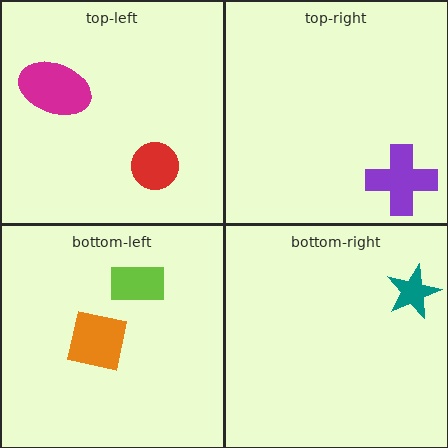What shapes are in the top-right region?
The purple cross.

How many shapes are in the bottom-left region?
2.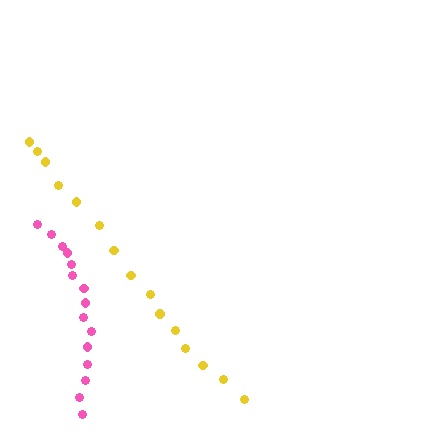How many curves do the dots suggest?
There are 2 distinct paths.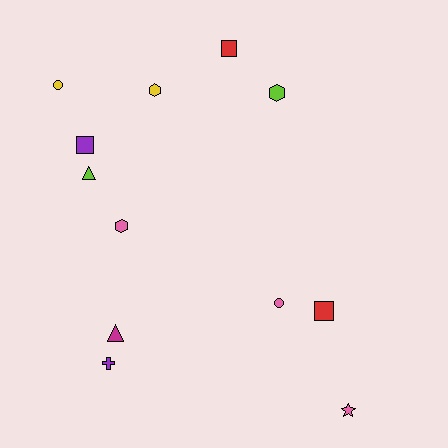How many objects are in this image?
There are 12 objects.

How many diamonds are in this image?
There are no diamonds.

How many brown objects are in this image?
There are no brown objects.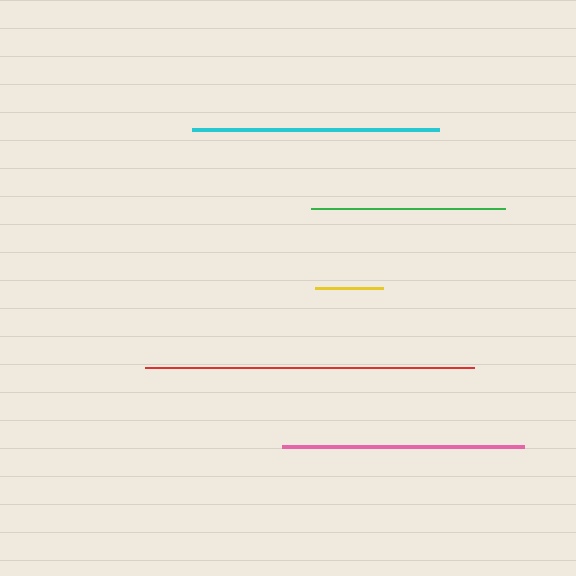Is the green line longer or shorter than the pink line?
The pink line is longer than the green line.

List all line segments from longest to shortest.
From longest to shortest: red, cyan, pink, green, yellow.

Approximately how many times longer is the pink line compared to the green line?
The pink line is approximately 1.2 times the length of the green line.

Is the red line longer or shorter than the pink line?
The red line is longer than the pink line.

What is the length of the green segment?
The green segment is approximately 193 pixels long.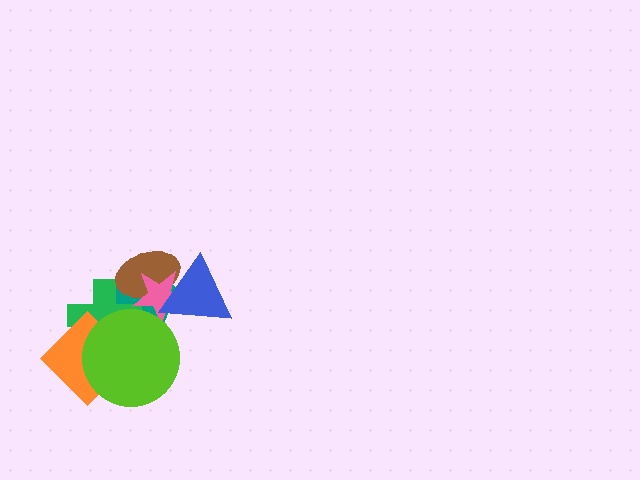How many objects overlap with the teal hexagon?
5 objects overlap with the teal hexagon.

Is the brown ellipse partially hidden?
Yes, it is partially covered by another shape.